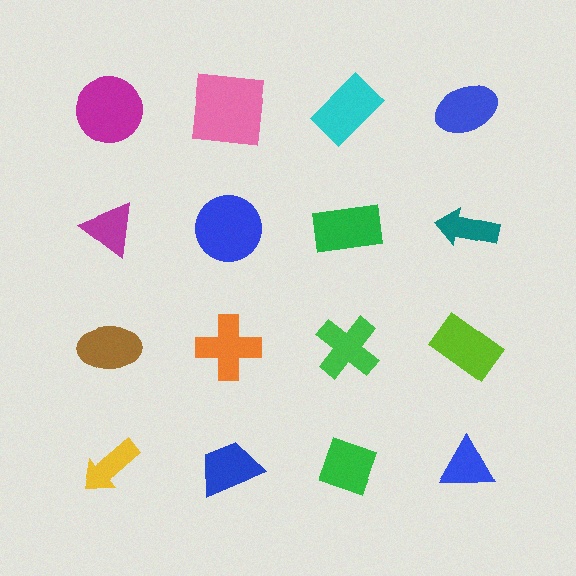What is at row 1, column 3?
A cyan rectangle.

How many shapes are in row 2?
4 shapes.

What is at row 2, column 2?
A blue circle.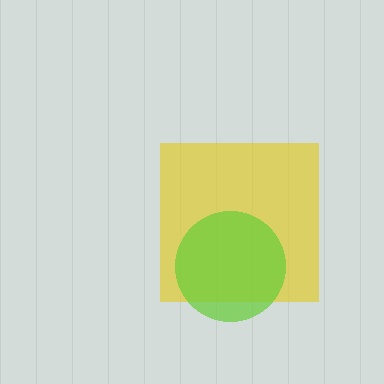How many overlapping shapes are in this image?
There are 2 overlapping shapes in the image.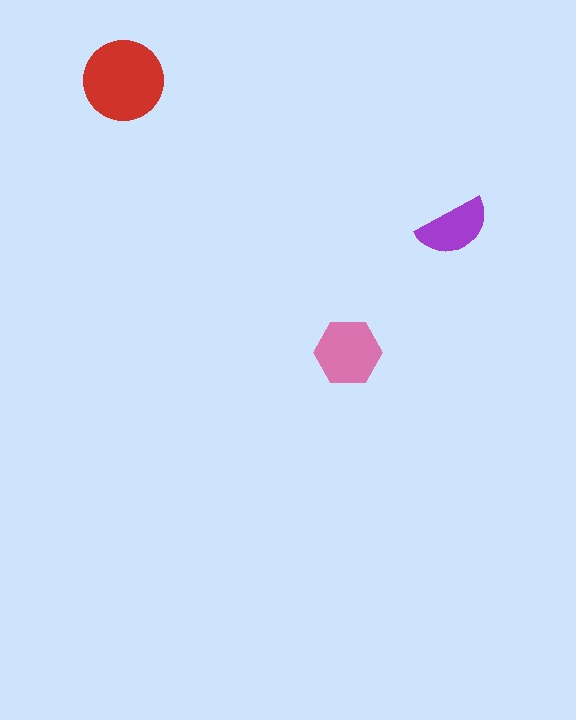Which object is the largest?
The red circle.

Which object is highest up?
The red circle is topmost.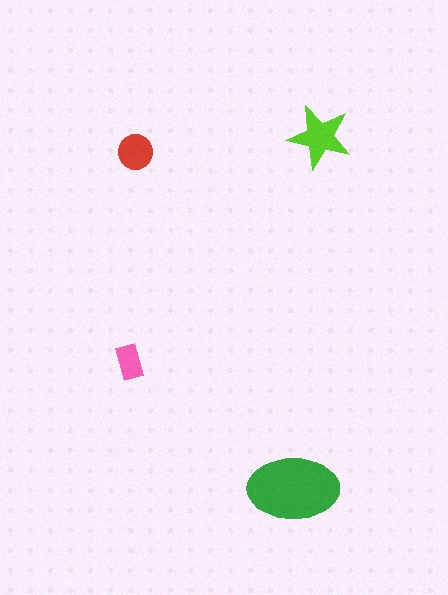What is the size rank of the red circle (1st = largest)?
3rd.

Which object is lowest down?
The green ellipse is bottommost.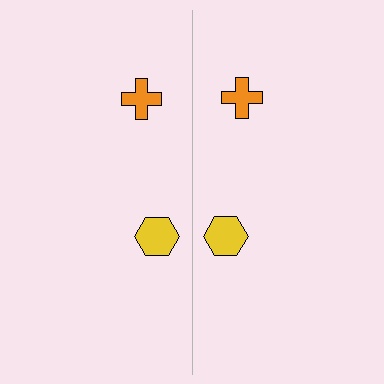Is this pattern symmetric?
Yes, this pattern has bilateral (reflection) symmetry.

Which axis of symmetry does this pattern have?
The pattern has a vertical axis of symmetry running through the center of the image.